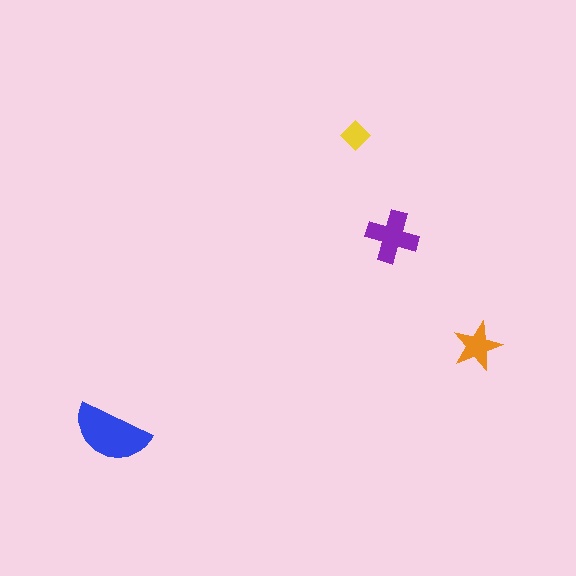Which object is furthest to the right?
The orange star is rightmost.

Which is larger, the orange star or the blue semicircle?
The blue semicircle.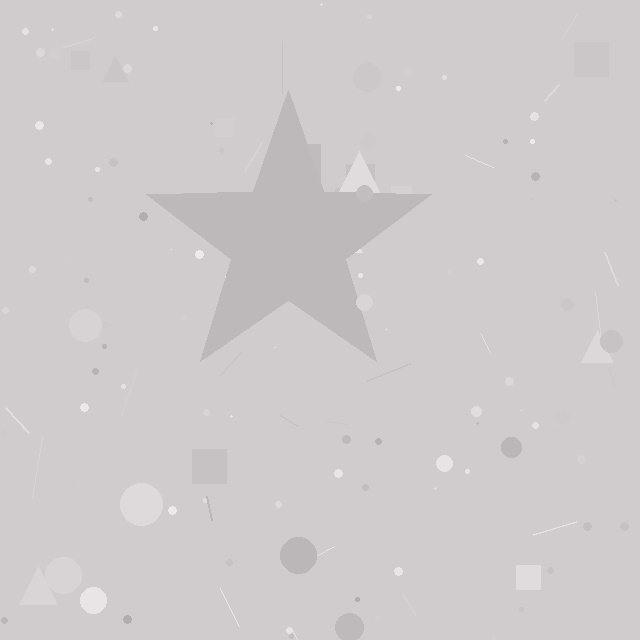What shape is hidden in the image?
A star is hidden in the image.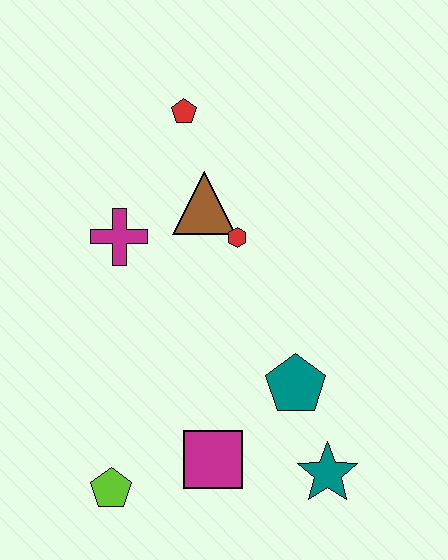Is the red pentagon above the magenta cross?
Yes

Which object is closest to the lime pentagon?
The magenta square is closest to the lime pentagon.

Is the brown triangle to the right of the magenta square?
No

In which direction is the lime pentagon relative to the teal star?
The lime pentagon is to the left of the teal star.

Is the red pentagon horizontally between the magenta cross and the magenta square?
Yes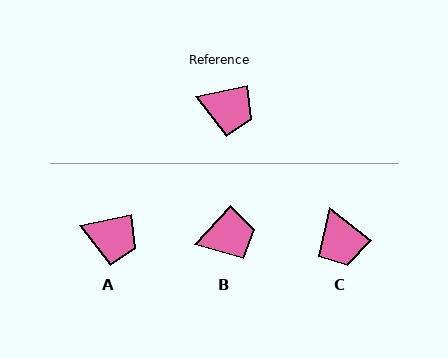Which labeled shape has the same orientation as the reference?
A.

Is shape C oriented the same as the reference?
No, it is off by about 50 degrees.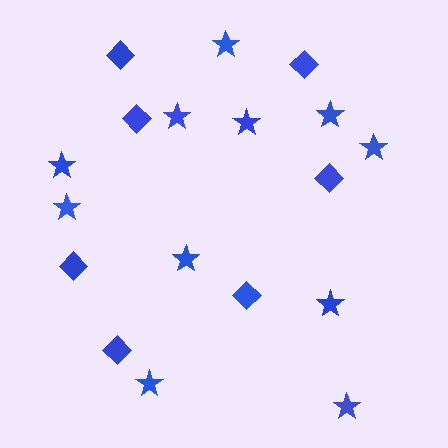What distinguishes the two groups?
There are 2 groups: one group of stars (11) and one group of diamonds (7).